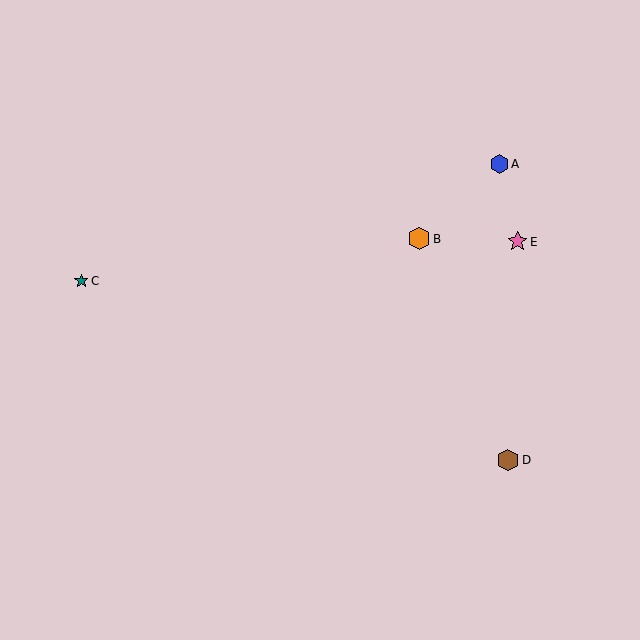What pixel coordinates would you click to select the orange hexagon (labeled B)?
Click at (419, 239) to select the orange hexagon B.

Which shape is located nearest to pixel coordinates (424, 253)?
The orange hexagon (labeled B) at (419, 239) is nearest to that location.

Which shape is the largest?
The orange hexagon (labeled B) is the largest.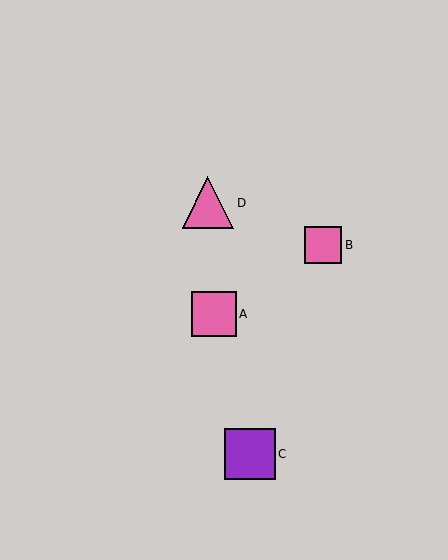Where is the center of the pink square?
The center of the pink square is at (323, 245).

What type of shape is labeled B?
Shape B is a pink square.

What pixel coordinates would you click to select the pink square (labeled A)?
Click at (214, 314) to select the pink square A.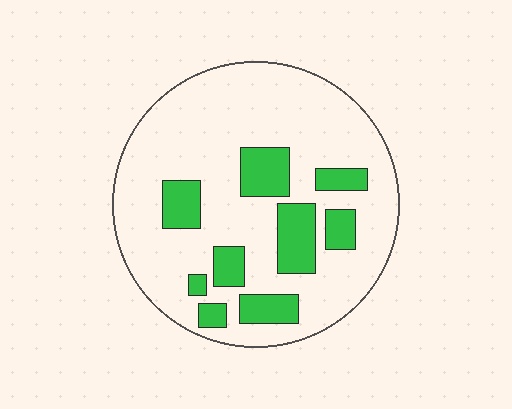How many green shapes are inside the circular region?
9.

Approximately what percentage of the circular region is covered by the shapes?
Approximately 20%.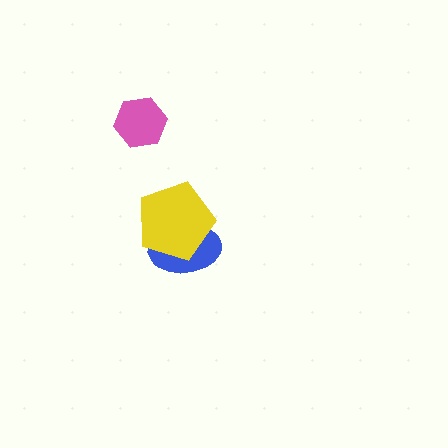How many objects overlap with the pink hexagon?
0 objects overlap with the pink hexagon.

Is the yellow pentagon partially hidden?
No, no other shape covers it.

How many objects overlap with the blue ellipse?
1 object overlaps with the blue ellipse.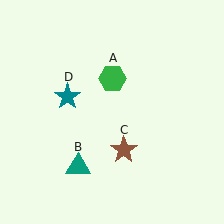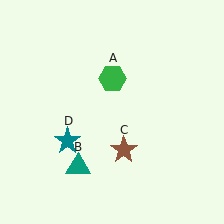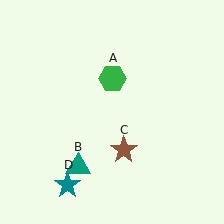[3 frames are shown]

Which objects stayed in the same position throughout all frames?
Green hexagon (object A) and teal triangle (object B) and brown star (object C) remained stationary.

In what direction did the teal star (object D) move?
The teal star (object D) moved down.